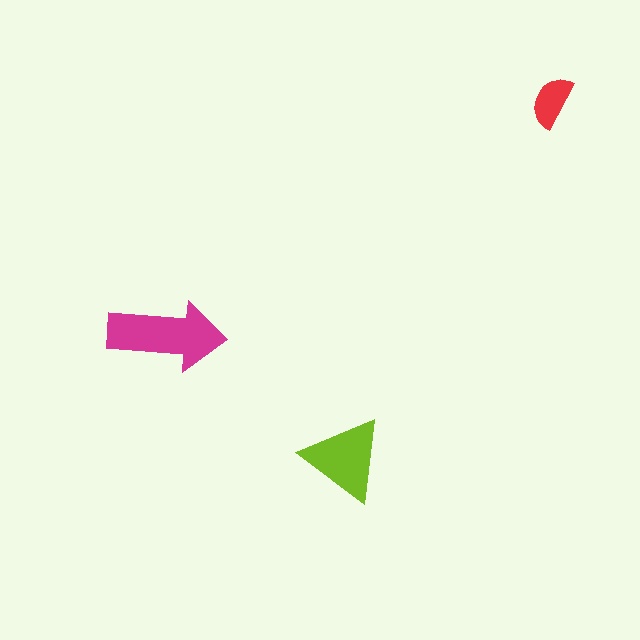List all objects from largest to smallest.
The magenta arrow, the lime triangle, the red semicircle.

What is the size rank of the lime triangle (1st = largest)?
2nd.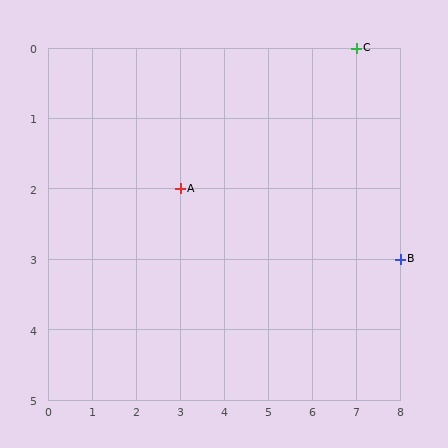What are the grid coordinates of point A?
Point A is at grid coordinates (3, 2).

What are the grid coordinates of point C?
Point C is at grid coordinates (7, 0).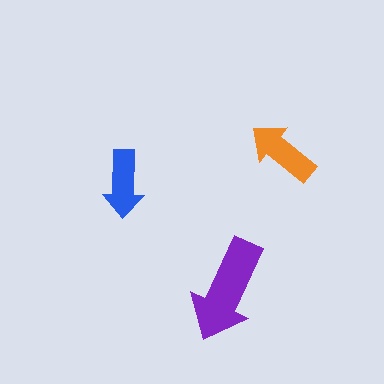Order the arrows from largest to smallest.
the purple one, the orange one, the blue one.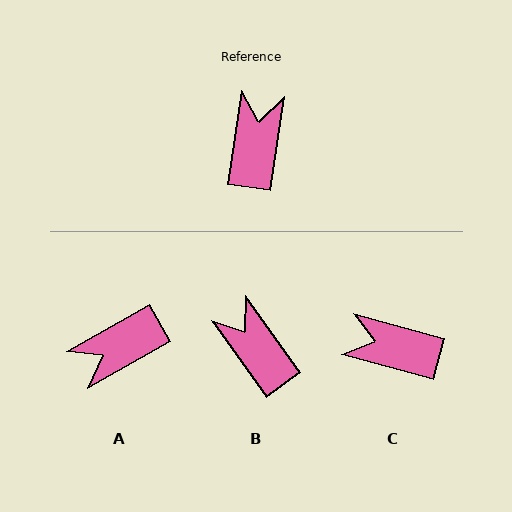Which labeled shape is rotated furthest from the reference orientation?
A, about 128 degrees away.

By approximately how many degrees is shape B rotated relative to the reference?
Approximately 44 degrees counter-clockwise.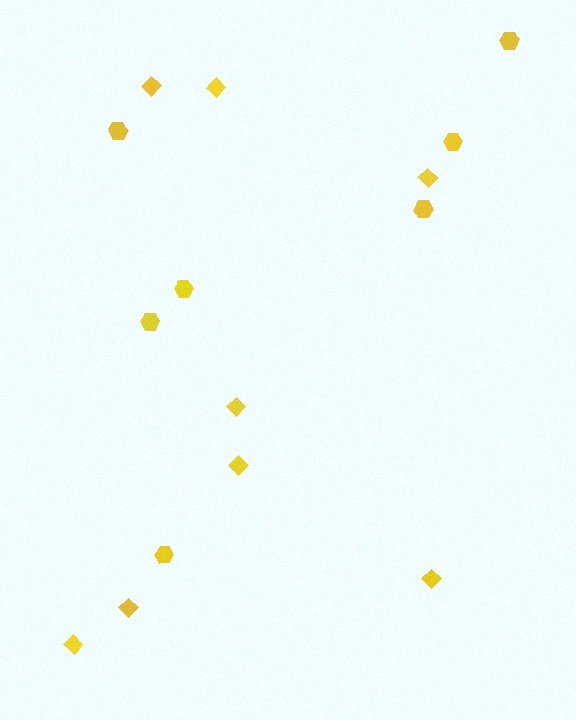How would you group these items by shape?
There are 2 groups: one group of diamonds (8) and one group of hexagons (7).